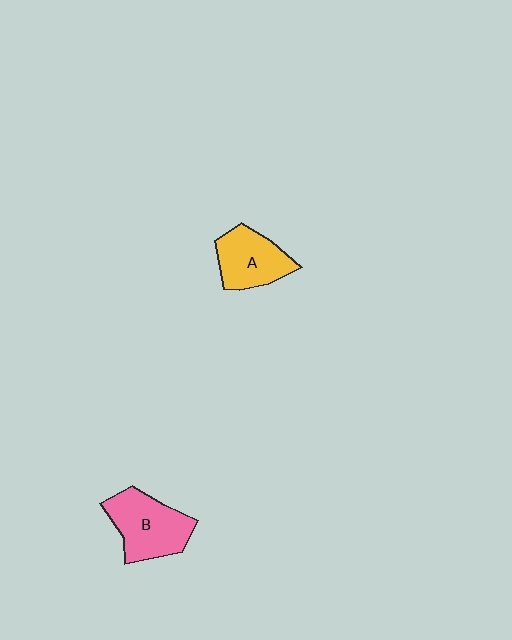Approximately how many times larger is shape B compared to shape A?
Approximately 1.2 times.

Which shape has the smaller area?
Shape A (yellow).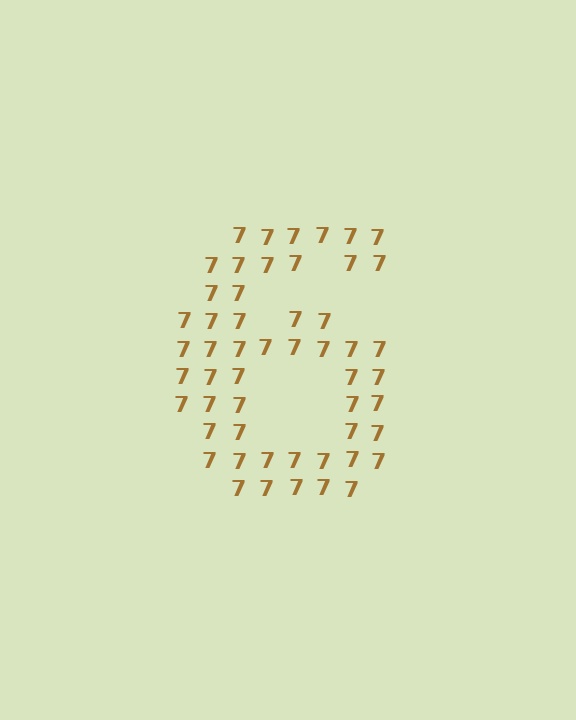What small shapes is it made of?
It is made of small digit 7's.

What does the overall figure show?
The overall figure shows the digit 6.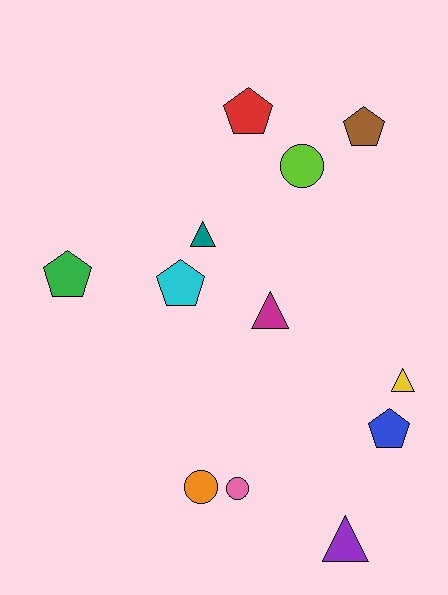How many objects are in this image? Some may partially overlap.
There are 12 objects.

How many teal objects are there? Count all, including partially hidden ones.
There is 1 teal object.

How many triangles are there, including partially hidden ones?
There are 4 triangles.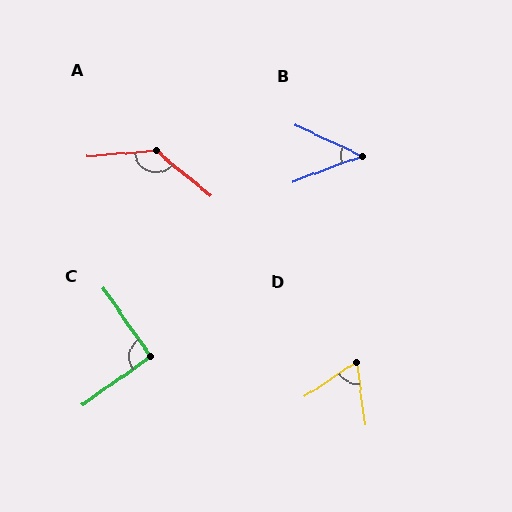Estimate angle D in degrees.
Approximately 64 degrees.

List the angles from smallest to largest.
B (45°), D (64°), C (91°), A (135°).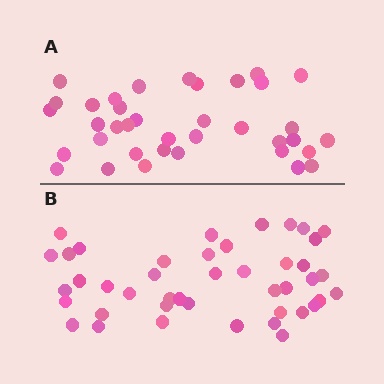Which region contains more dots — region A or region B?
Region B (the bottom region) has more dots.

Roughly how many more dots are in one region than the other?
Region B has about 6 more dots than region A.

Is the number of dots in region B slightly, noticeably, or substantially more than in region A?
Region B has only slightly more — the two regions are fairly close. The ratio is roughly 1.2 to 1.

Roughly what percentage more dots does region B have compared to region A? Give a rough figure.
About 15% more.